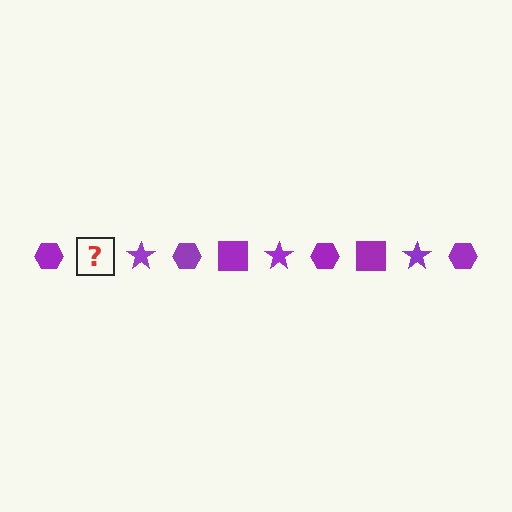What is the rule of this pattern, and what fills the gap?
The rule is that the pattern cycles through hexagon, square, star shapes in purple. The gap should be filled with a purple square.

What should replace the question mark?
The question mark should be replaced with a purple square.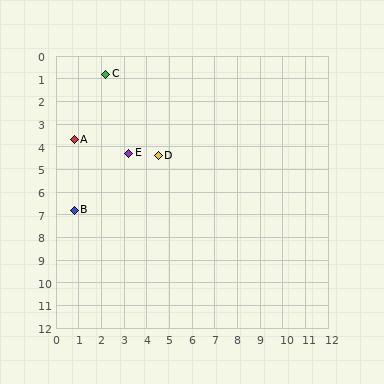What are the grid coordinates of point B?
Point B is at approximately (0.8, 6.8).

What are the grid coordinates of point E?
Point E is at approximately (3.2, 4.3).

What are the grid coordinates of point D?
Point D is at approximately (4.5, 4.4).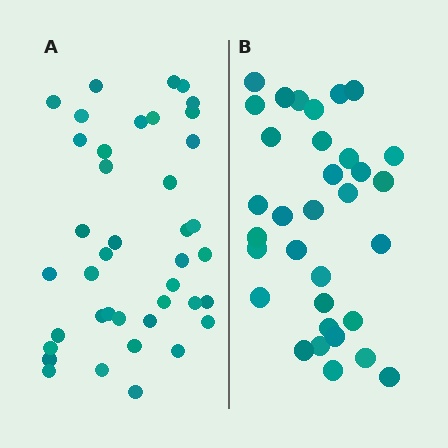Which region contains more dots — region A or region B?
Region A (the left region) has more dots.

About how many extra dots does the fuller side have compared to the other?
Region A has roughly 8 or so more dots than region B.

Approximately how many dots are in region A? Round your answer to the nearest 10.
About 40 dots.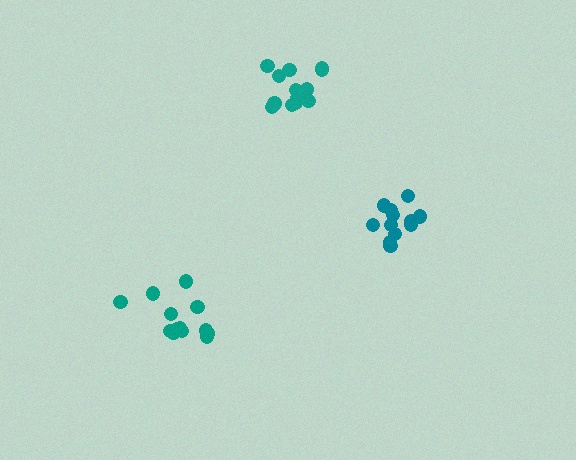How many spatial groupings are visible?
There are 3 spatial groupings.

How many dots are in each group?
Group 1: 13 dots, Group 2: 12 dots, Group 3: 14 dots (39 total).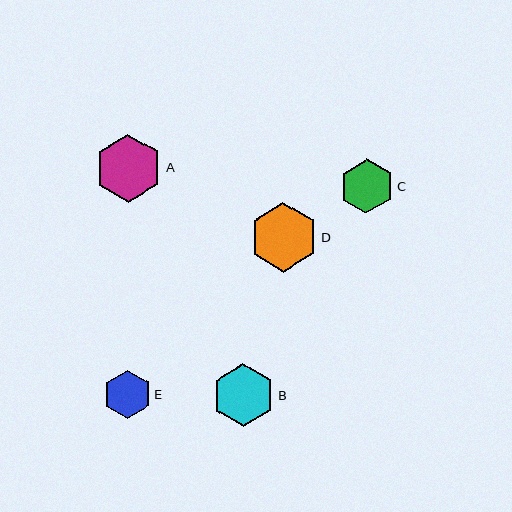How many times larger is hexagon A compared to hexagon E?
Hexagon A is approximately 1.4 times the size of hexagon E.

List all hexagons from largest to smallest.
From largest to smallest: D, A, B, C, E.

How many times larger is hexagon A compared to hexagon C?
Hexagon A is approximately 1.3 times the size of hexagon C.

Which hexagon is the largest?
Hexagon D is the largest with a size of approximately 69 pixels.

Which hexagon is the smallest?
Hexagon E is the smallest with a size of approximately 48 pixels.